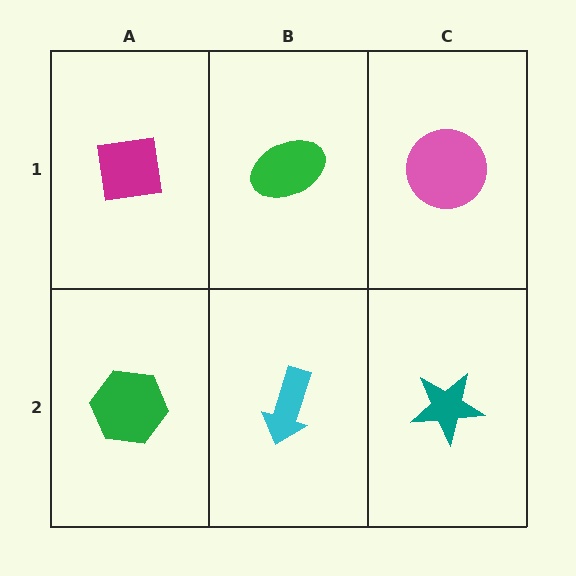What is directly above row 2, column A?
A magenta square.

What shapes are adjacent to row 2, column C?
A pink circle (row 1, column C), a cyan arrow (row 2, column B).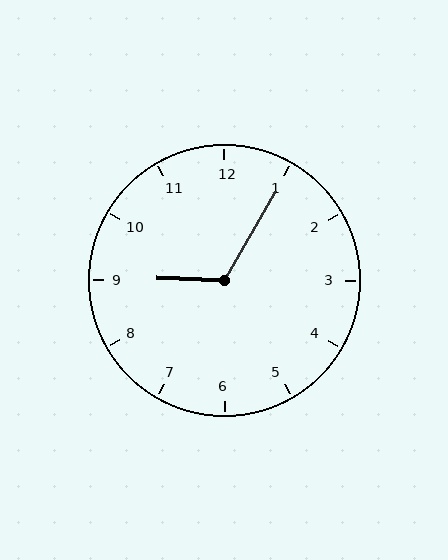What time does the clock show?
9:05.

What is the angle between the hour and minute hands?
Approximately 118 degrees.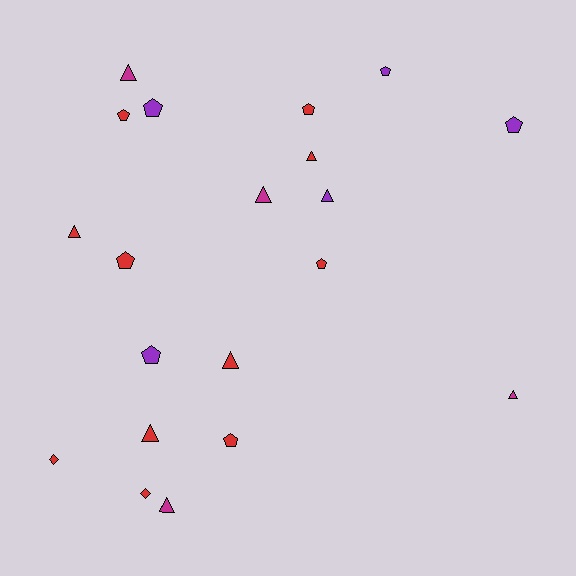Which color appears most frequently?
Red, with 11 objects.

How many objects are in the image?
There are 20 objects.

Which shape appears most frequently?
Pentagon, with 9 objects.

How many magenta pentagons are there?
There are no magenta pentagons.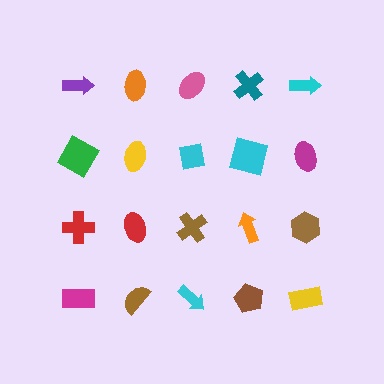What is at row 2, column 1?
A green diamond.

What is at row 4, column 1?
A magenta rectangle.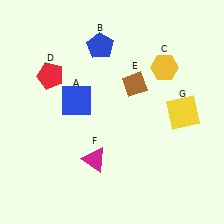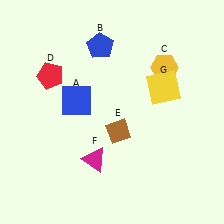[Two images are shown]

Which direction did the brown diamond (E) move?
The brown diamond (E) moved down.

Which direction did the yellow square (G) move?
The yellow square (G) moved up.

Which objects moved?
The objects that moved are: the brown diamond (E), the yellow square (G).